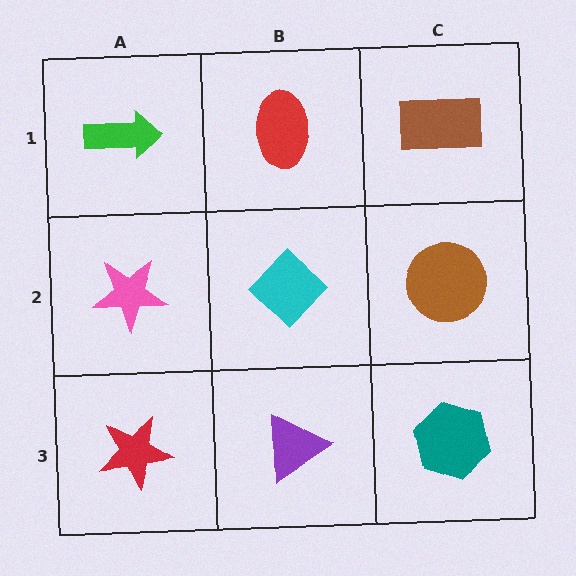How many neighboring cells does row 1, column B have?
3.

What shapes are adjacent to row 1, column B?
A cyan diamond (row 2, column B), a green arrow (row 1, column A), a brown rectangle (row 1, column C).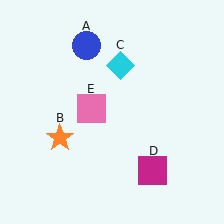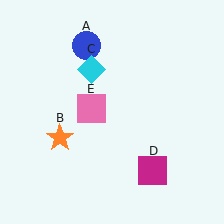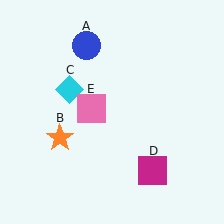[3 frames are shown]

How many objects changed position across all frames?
1 object changed position: cyan diamond (object C).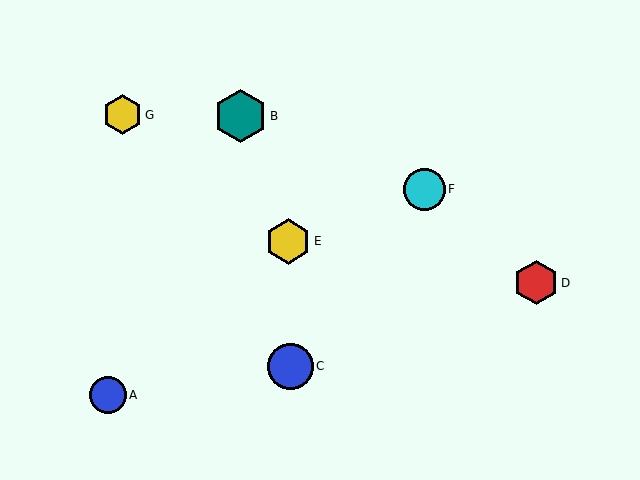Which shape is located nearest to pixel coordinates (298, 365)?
The blue circle (labeled C) at (290, 366) is nearest to that location.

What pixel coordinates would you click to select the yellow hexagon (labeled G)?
Click at (122, 115) to select the yellow hexagon G.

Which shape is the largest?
The teal hexagon (labeled B) is the largest.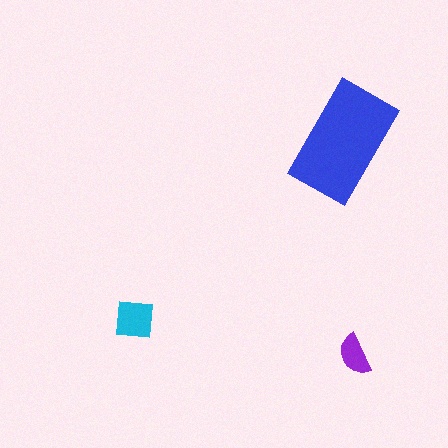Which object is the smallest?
The purple semicircle.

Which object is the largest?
The blue rectangle.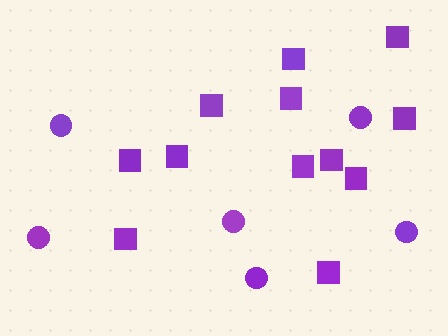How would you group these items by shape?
There are 2 groups: one group of circles (6) and one group of squares (12).